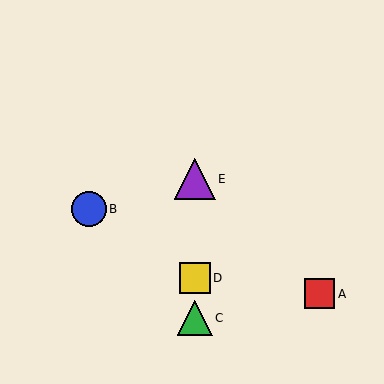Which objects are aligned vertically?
Objects C, D, E are aligned vertically.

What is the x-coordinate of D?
Object D is at x≈195.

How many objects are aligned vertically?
3 objects (C, D, E) are aligned vertically.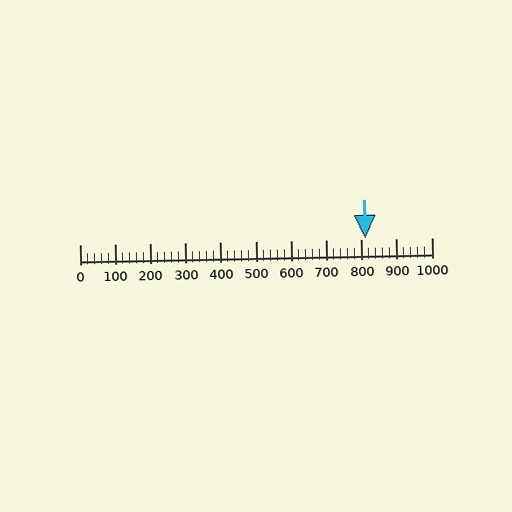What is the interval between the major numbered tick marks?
The major tick marks are spaced 100 units apart.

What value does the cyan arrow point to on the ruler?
The cyan arrow points to approximately 811.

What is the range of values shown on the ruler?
The ruler shows values from 0 to 1000.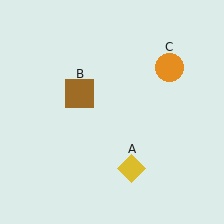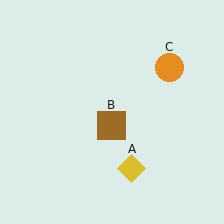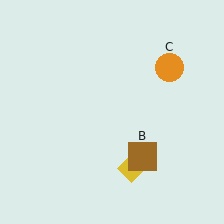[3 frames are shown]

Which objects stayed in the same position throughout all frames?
Yellow diamond (object A) and orange circle (object C) remained stationary.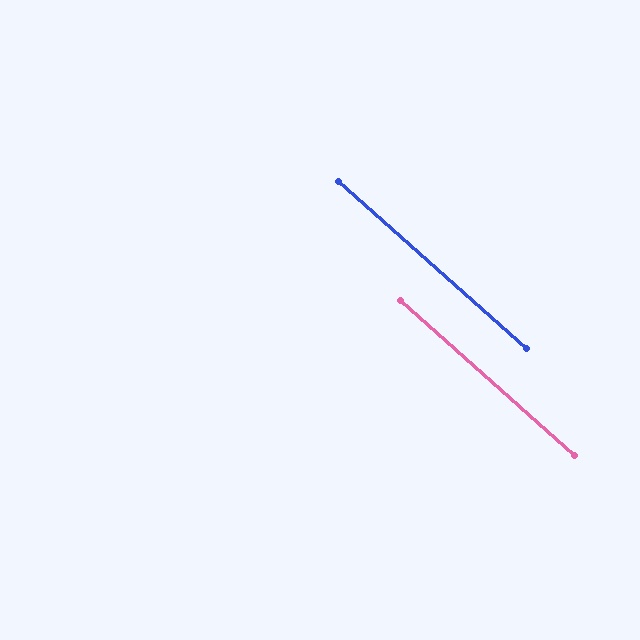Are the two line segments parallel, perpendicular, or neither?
Parallel — their directions differ by only 0.2°.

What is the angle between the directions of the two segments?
Approximately 0 degrees.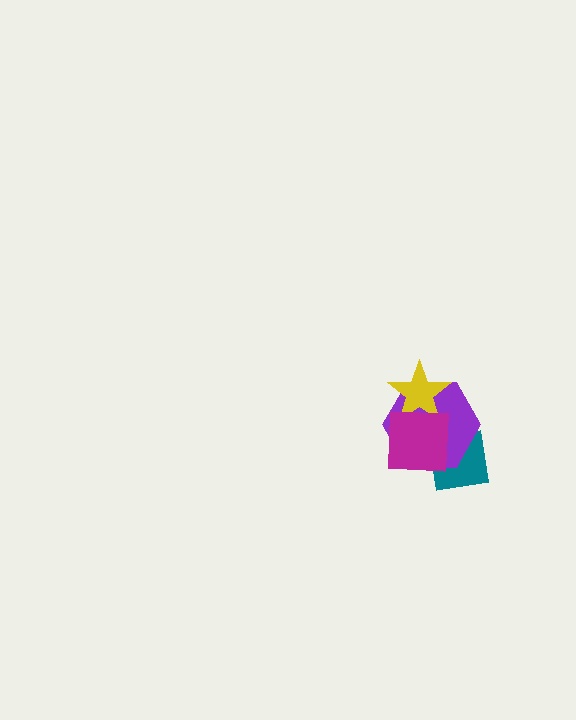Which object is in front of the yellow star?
The magenta square is in front of the yellow star.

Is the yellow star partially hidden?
Yes, it is partially covered by another shape.